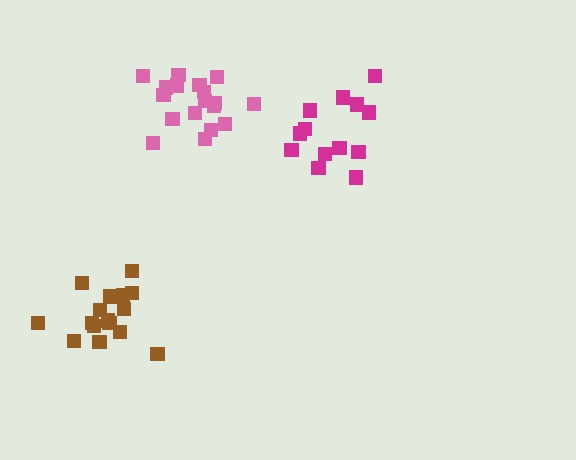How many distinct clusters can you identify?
There are 3 distinct clusters.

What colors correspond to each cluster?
The clusters are colored: brown, pink, magenta.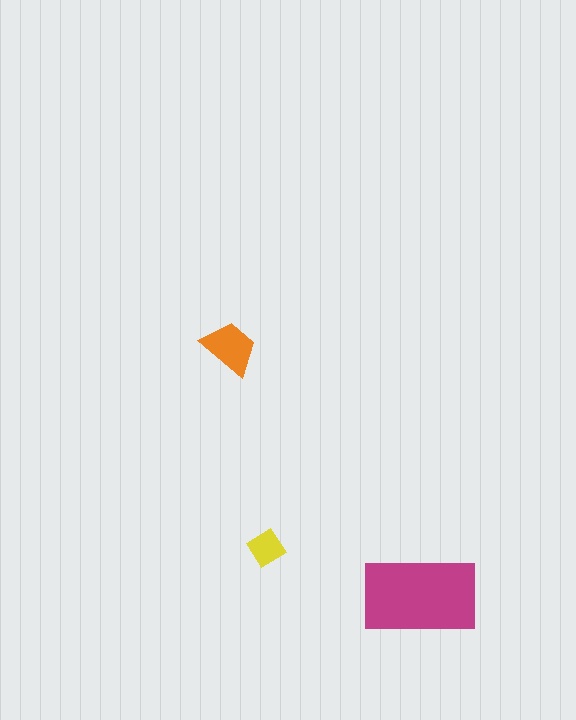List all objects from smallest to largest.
The yellow diamond, the orange trapezoid, the magenta rectangle.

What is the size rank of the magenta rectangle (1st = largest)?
1st.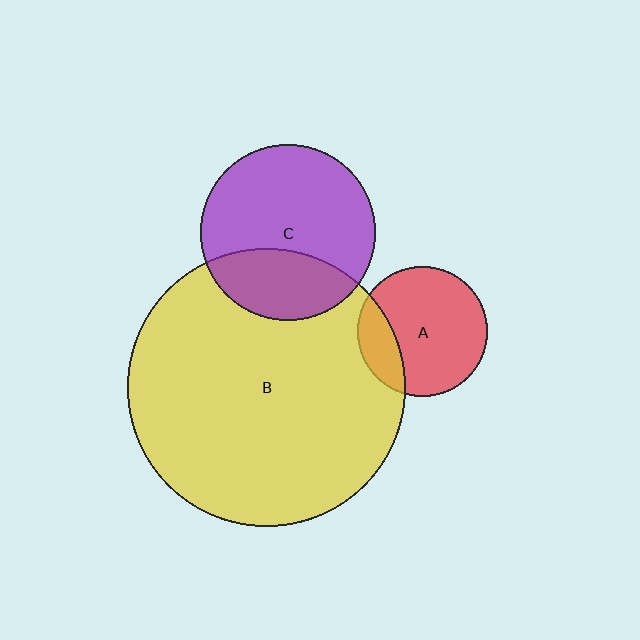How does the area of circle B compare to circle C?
Approximately 2.5 times.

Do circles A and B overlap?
Yes.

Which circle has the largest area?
Circle B (yellow).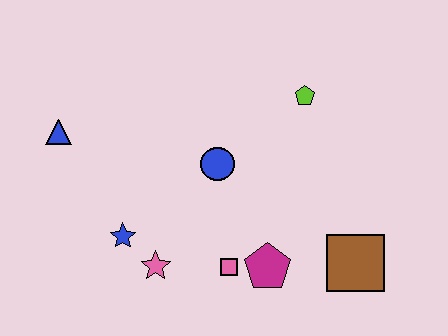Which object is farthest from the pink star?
The lime pentagon is farthest from the pink star.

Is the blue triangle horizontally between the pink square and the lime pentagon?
No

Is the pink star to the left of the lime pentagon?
Yes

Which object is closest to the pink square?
The magenta pentagon is closest to the pink square.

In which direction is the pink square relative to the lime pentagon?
The pink square is below the lime pentagon.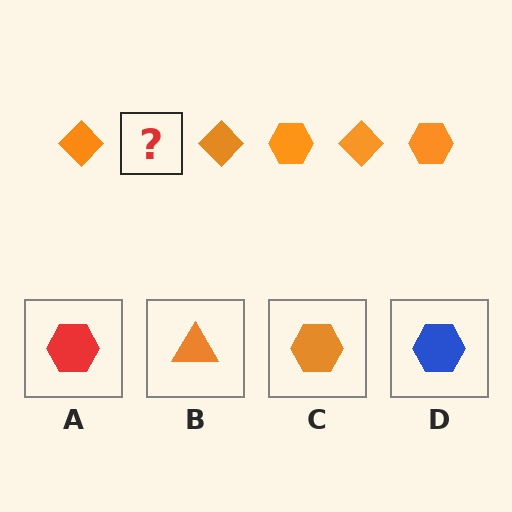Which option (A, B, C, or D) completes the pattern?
C.